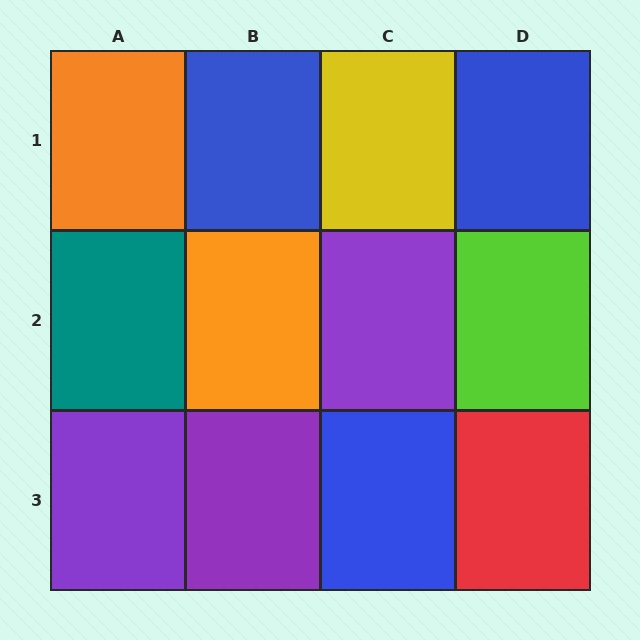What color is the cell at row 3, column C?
Blue.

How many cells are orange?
2 cells are orange.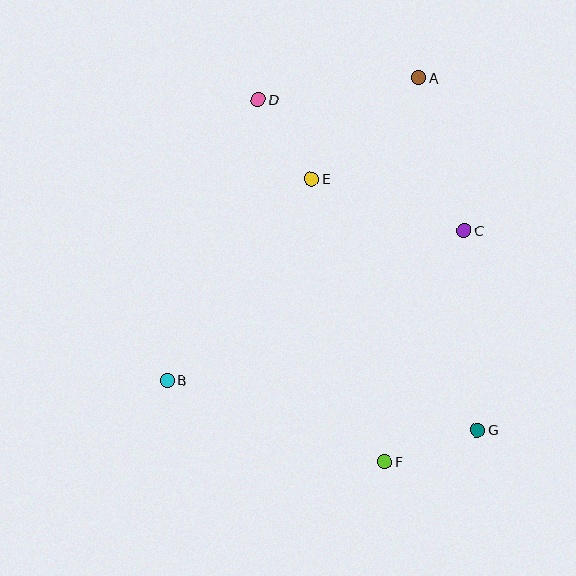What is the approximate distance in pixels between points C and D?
The distance between C and D is approximately 244 pixels.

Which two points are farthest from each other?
Points D and G are farthest from each other.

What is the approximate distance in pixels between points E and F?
The distance between E and F is approximately 292 pixels.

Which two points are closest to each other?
Points D and E are closest to each other.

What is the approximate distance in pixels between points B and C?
The distance between B and C is approximately 333 pixels.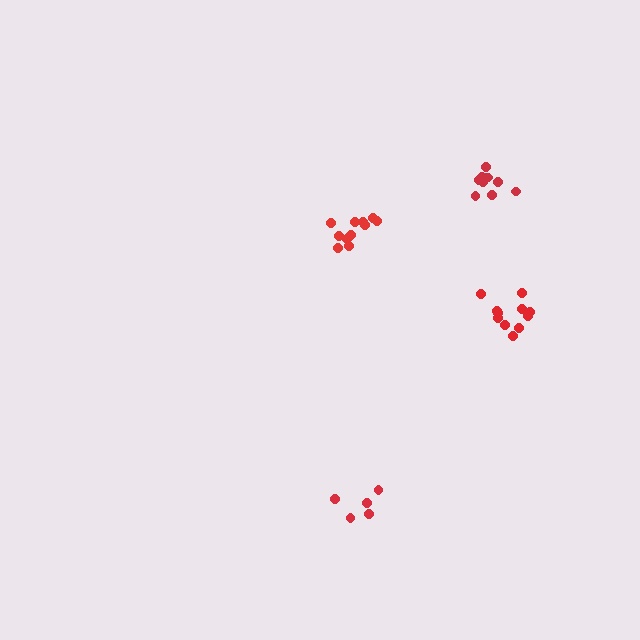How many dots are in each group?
Group 1: 11 dots, Group 2: 5 dots, Group 3: 10 dots, Group 4: 11 dots (37 total).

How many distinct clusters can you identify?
There are 4 distinct clusters.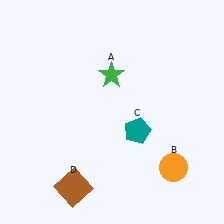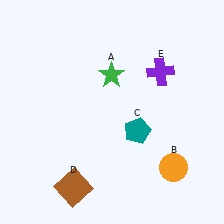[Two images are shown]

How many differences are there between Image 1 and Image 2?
There is 1 difference between the two images.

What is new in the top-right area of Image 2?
A purple cross (E) was added in the top-right area of Image 2.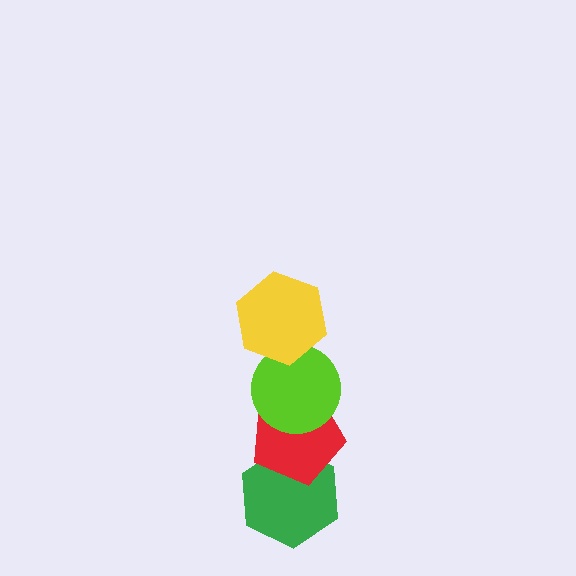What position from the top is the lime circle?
The lime circle is 2nd from the top.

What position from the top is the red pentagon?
The red pentagon is 3rd from the top.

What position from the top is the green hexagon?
The green hexagon is 4th from the top.